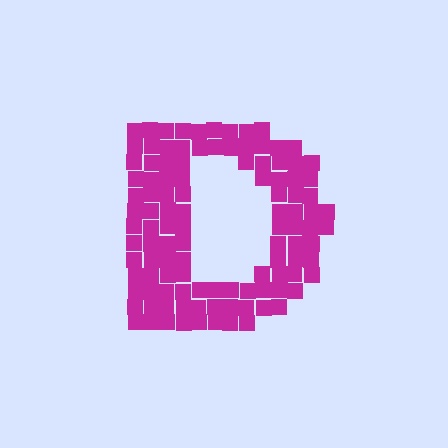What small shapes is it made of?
It is made of small squares.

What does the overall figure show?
The overall figure shows the letter D.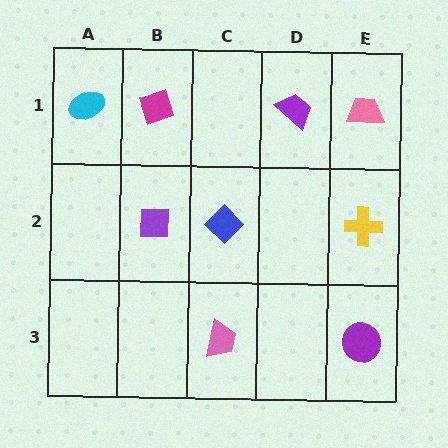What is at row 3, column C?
A pink trapezoid.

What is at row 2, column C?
A blue diamond.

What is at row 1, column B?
A magenta diamond.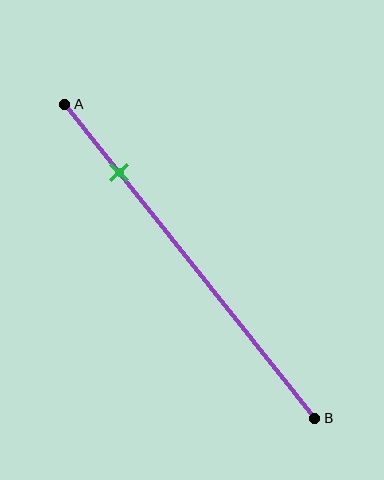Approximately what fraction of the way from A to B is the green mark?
The green mark is approximately 20% of the way from A to B.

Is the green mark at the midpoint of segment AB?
No, the mark is at about 20% from A, not at the 50% midpoint.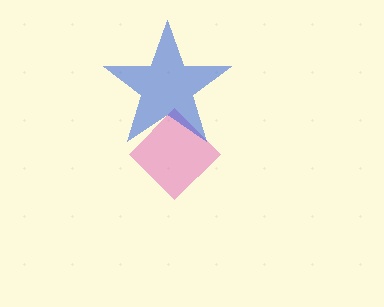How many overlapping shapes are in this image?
There are 2 overlapping shapes in the image.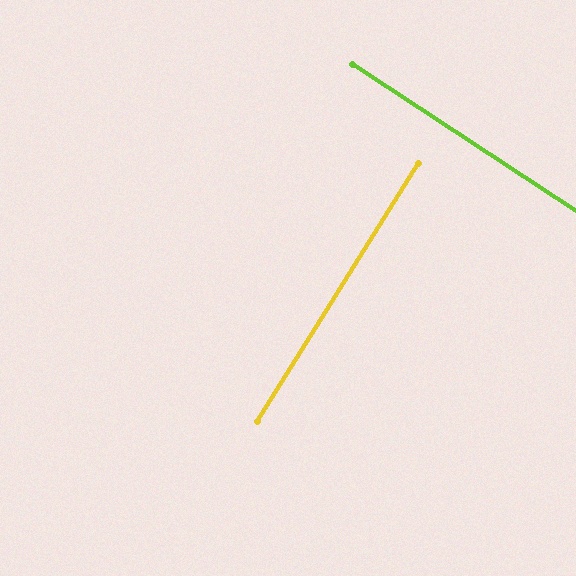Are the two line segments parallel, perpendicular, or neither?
Perpendicular — they meet at approximately 89°.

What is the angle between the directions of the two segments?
Approximately 89 degrees.